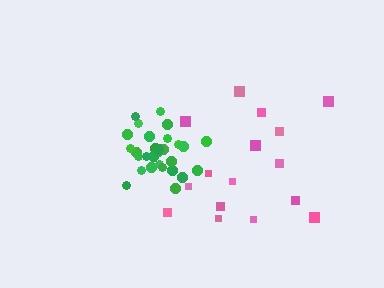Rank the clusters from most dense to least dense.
green, pink.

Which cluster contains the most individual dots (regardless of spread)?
Green (29).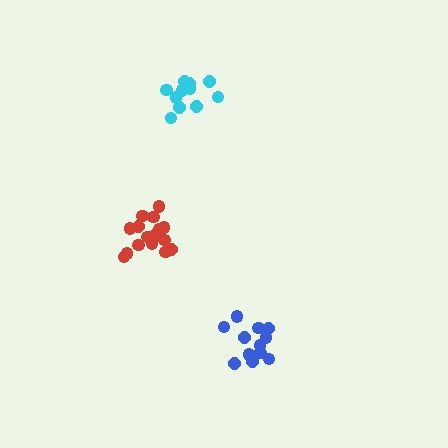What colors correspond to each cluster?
The clusters are colored: blue, cyan, red.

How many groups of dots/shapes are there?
There are 3 groups.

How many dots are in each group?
Group 1: 13 dots, Group 2: 11 dots, Group 3: 17 dots (41 total).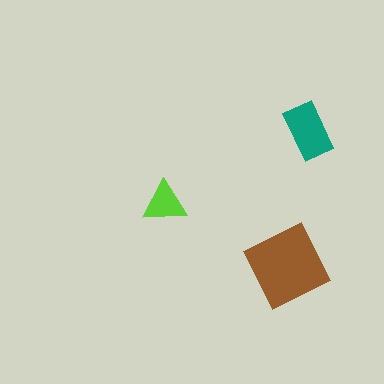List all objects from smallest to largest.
The lime triangle, the teal rectangle, the brown diamond.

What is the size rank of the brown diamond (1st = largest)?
1st.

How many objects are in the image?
There are 3 objects in the image.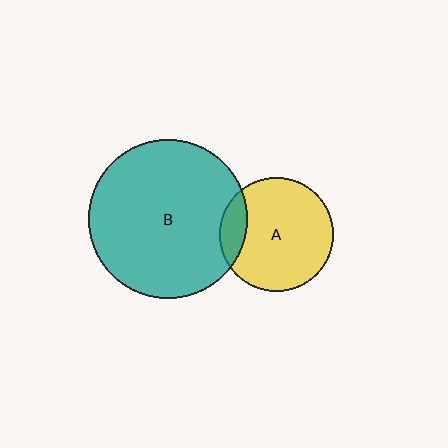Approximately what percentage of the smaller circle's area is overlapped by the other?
Approximately 15%.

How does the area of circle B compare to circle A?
Approximately 1.9 times.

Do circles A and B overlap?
Yes.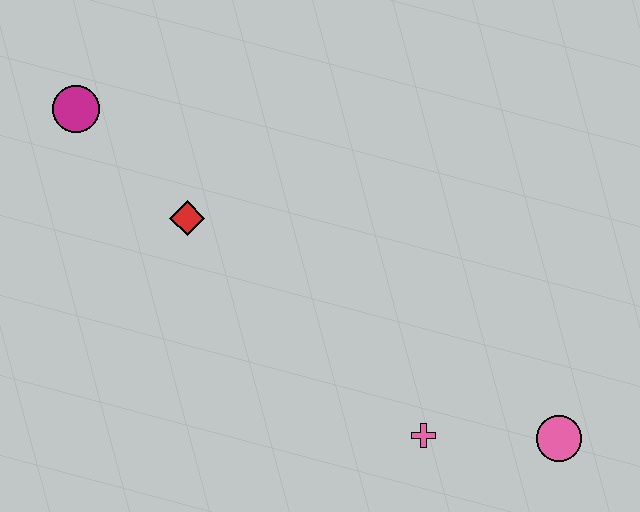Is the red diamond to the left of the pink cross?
Yes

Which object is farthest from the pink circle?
The magenta circle is farthest from the pink circle.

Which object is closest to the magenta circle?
The red diamond is closest to the magenta circle.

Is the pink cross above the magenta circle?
No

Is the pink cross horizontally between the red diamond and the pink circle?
Yes